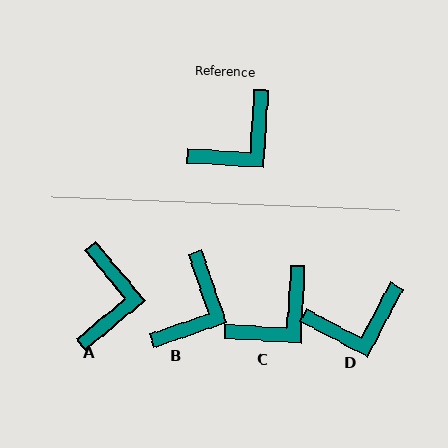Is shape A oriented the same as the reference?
No, it is off by about 43 degrees.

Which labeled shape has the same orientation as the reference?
C.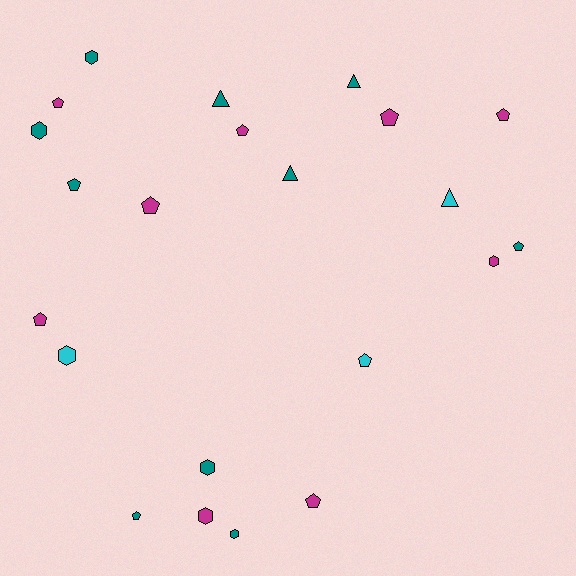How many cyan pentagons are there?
There is 1 cyan pentagon.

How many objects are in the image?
There are 22 objects.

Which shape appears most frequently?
Pentagon, with 11 objects.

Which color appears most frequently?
Teal, with 10 objects.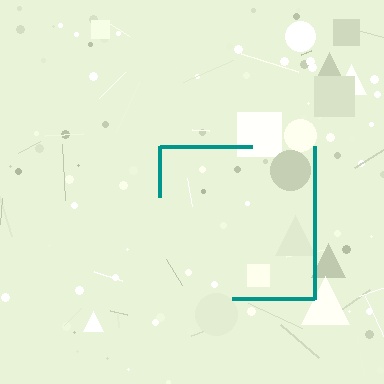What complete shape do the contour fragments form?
The contour fragments form a square.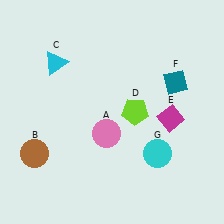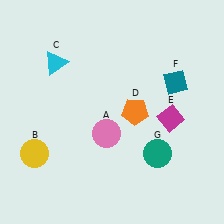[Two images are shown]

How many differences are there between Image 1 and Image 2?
There are 3 differences between the two images.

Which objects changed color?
B changed from brown to yellow. D changed from lime to orange. G changed from cyan to teal.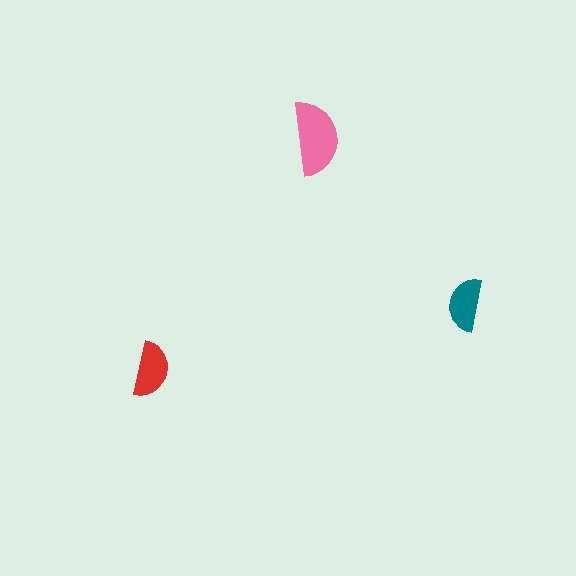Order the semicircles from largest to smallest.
the pink one, the red one, the teal one.